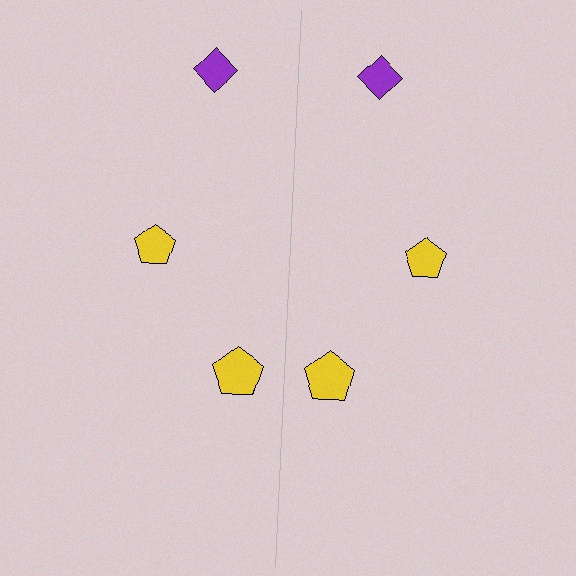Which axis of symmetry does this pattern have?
The pattern has a vertical axis of symmetry running through the center of the image.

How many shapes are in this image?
There are 6 shapes in this image.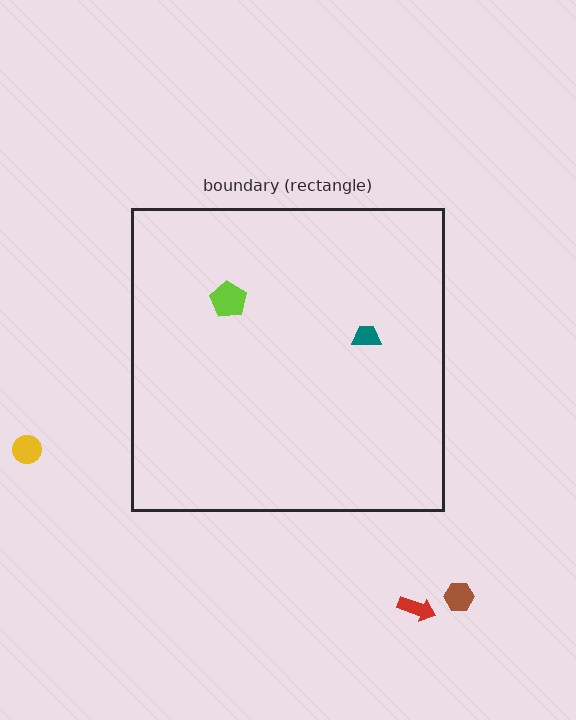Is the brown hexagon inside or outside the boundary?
Outside.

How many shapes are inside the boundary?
2 inside, 3 outside.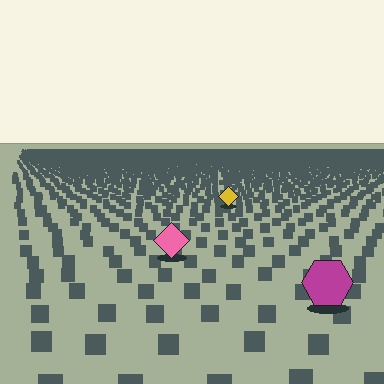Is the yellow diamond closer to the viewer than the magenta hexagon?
No. The magenta hexagon is closer — you can tell from the texture gradient: the ground texture is coarser near it.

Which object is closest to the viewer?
The magenta hexagon is closest. The texture marks near it are larger and more spread out.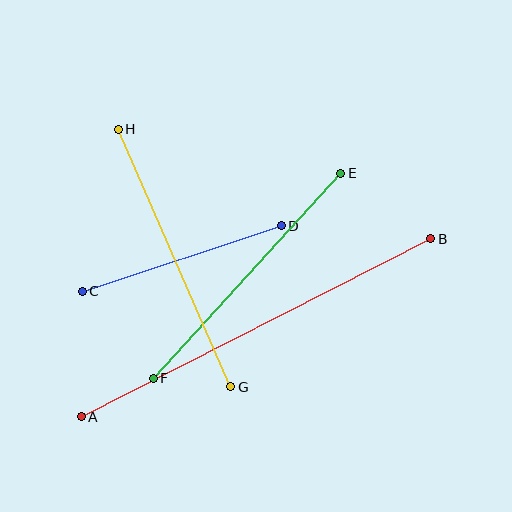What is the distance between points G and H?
The distance is approximately 281 pixels.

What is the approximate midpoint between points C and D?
The midpoint is at approximately (182, 259) pixels.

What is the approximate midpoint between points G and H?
The midpoint is at approximately (174, 258) pixels.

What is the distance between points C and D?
The distance is approximately 209 pixels.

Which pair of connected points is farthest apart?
Points A and B are farthest apart.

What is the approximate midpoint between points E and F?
The midpoint is at approximately (247, 276) pixels.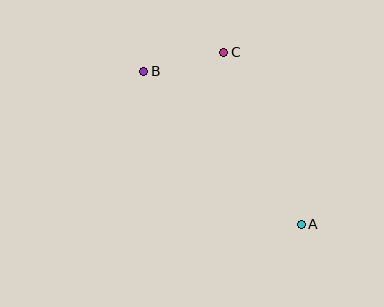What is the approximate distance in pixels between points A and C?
The distance between A and C is approximately 188 pixels.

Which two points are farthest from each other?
Points A and B are farthest from each other.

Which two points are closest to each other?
Points B and C are closest to each other.